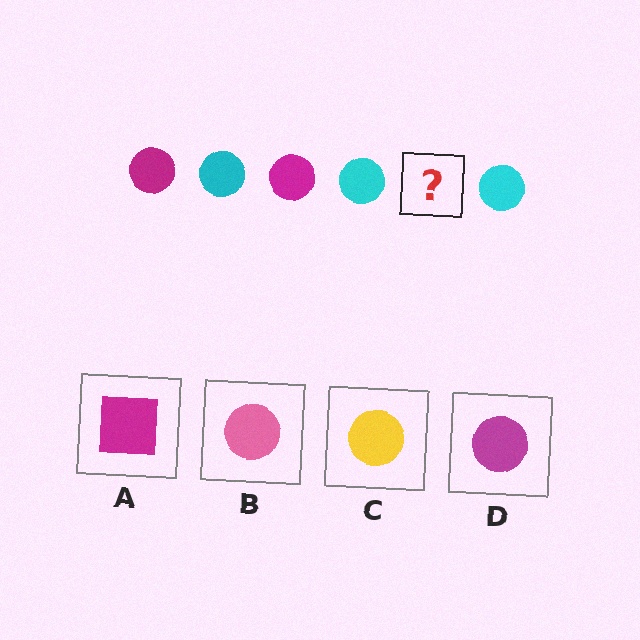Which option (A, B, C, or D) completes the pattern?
D.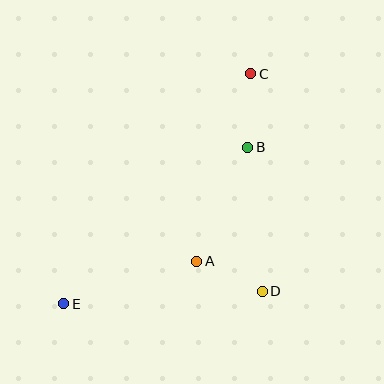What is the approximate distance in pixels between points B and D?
The distance between B and D is approximately 144 pixels.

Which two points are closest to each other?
Points A and D are closest to each other.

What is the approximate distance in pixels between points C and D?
The distance between C and D is approximately 217 pixels.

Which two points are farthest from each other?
Points C and E are farthest from each other.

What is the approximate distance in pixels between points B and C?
The distance between B and C is approximately 74 pixels.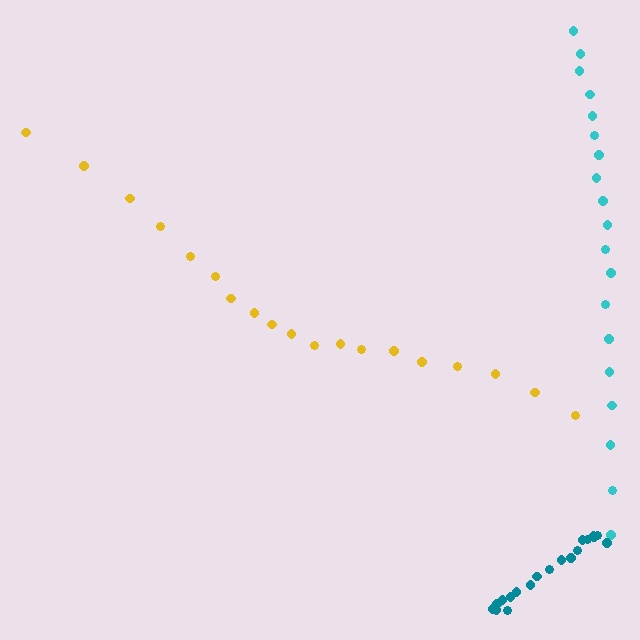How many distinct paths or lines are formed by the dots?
There are 3 distinct paths.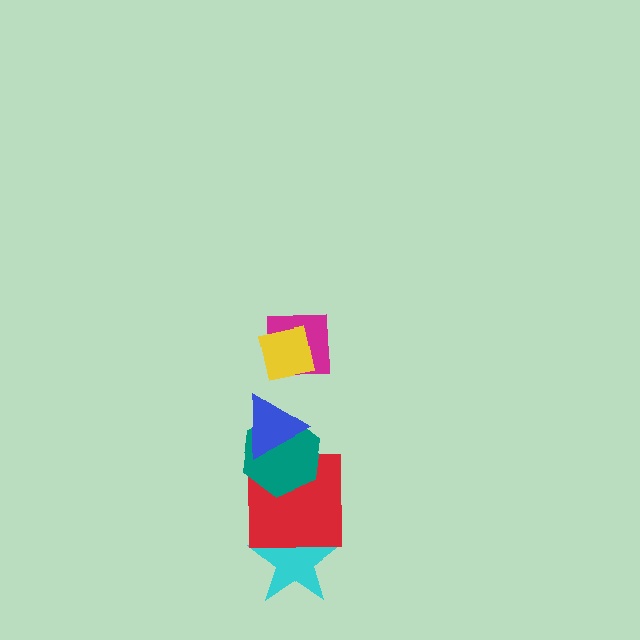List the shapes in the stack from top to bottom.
From top to bottom: the yellow square, the magenta square, the blue triangle, the teal hexagon, the red square, the cyan star.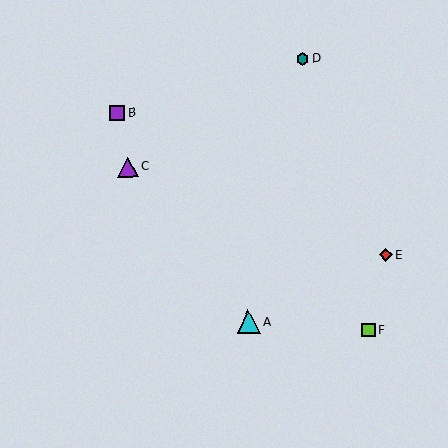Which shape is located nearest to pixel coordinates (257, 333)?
The cyan triangle (labeled A) at (248, 321) is nearest to that location.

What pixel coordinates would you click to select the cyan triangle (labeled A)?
Click at (248, 321) to select the cyan triangle A.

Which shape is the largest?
The cyan triangle (labeled A) is the largest.